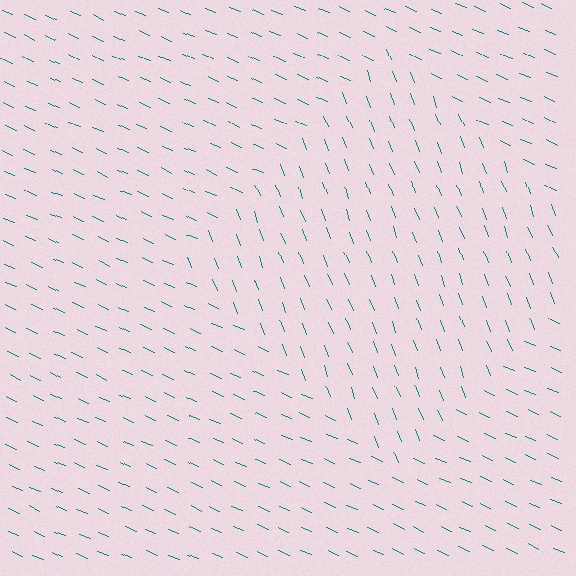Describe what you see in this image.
The image is filled with small teal line segments. A diamond region in the image has lines oriented differently from the surrounding lines, creating a visible texture boundary.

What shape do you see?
I see a diamond.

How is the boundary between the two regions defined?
The boundary is defined purely by a change in line orientation (approximately 45 degrees difference). All lines are the same color and thickness.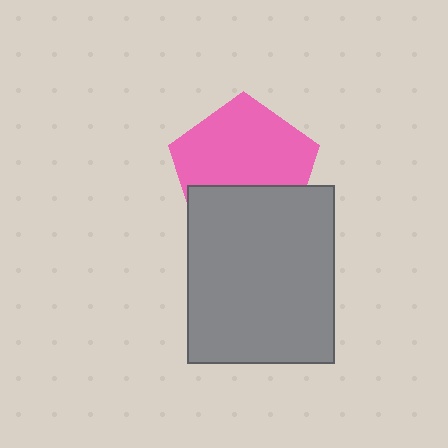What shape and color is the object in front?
The object in front is a gray rectangle.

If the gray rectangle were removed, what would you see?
You would see the complete pink pentagon.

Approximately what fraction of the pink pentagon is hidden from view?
Roughly 36% of the pink pentagon is hidden behind the gray rectangle.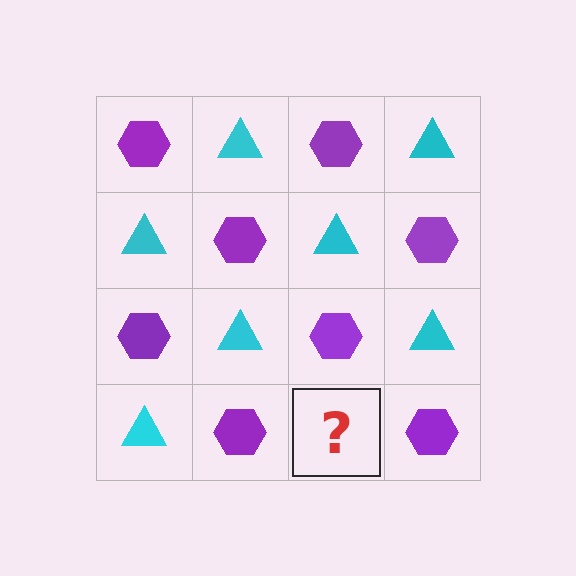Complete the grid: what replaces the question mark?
The question mark should be replaced with a cyan triangle.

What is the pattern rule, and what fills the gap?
The rule is that it alternates purple hexagon and cyan triangle in a checkerboard pattern. The gap should be filled with a cyan triangle.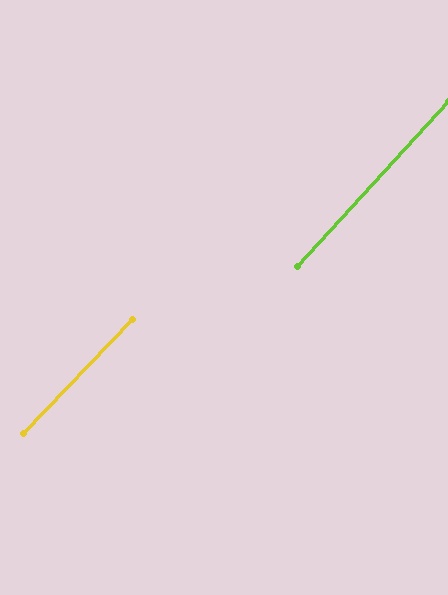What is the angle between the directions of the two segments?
Approximately 1 degree.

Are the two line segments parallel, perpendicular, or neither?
Parallel — their directions differ by only 1.3°.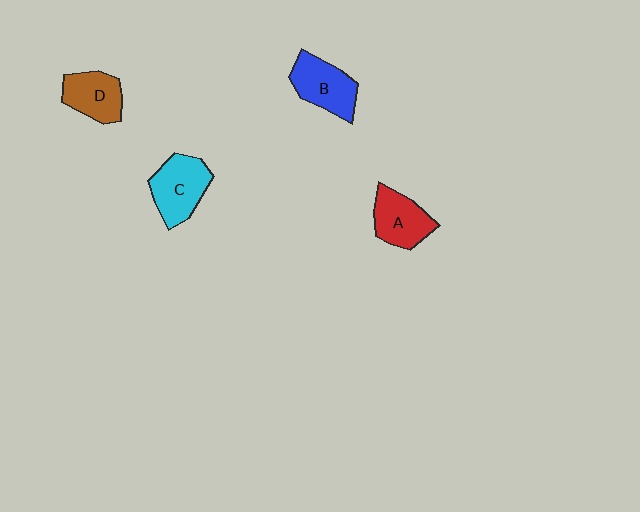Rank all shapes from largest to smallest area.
From largest to smallest: C (cyan), B (blue), A (red), D (brown).